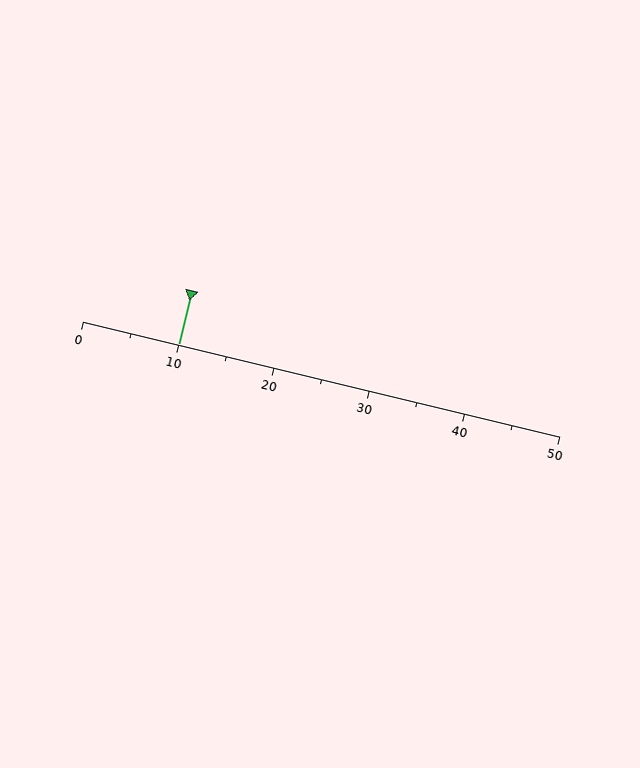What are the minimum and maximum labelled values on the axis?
The axis runs from 0 to 50.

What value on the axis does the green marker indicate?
The marker indicates approximately 10.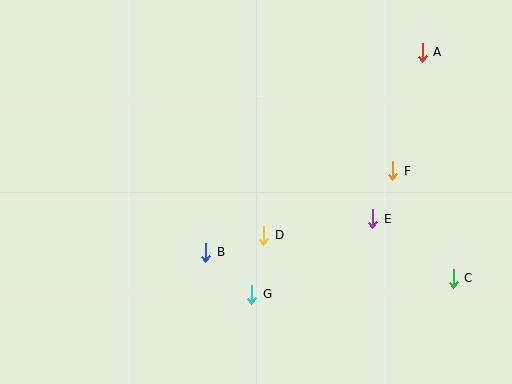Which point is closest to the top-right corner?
Point A is closest to the top-right corner.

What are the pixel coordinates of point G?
Point G is at (252, 294).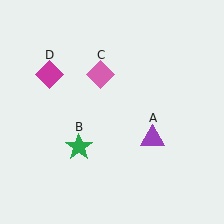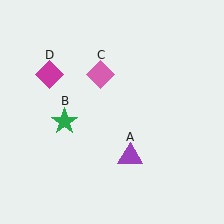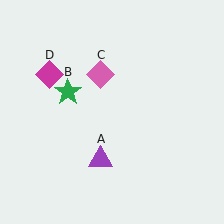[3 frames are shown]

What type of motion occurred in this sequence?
The purple triangle (object A), green star (object B) rotated clockwise around the center of the scene.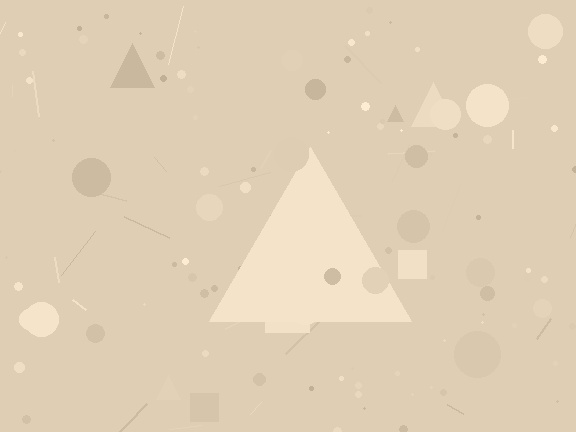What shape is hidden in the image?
A triangle is hidden in the image.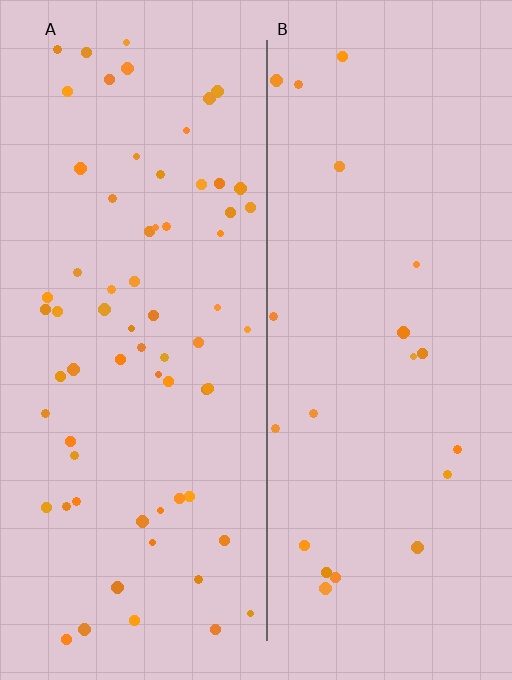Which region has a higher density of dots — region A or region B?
A (the left).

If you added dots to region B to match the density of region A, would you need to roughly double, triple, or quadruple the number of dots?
Approximately triple.